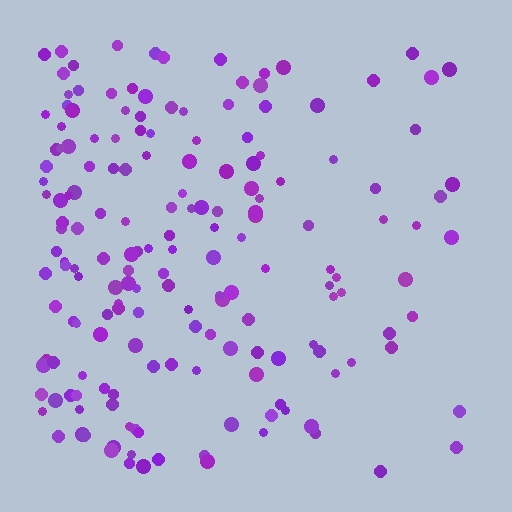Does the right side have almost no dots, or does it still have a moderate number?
Still a moderate number, just noticeably fewer than the left.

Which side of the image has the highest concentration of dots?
The left.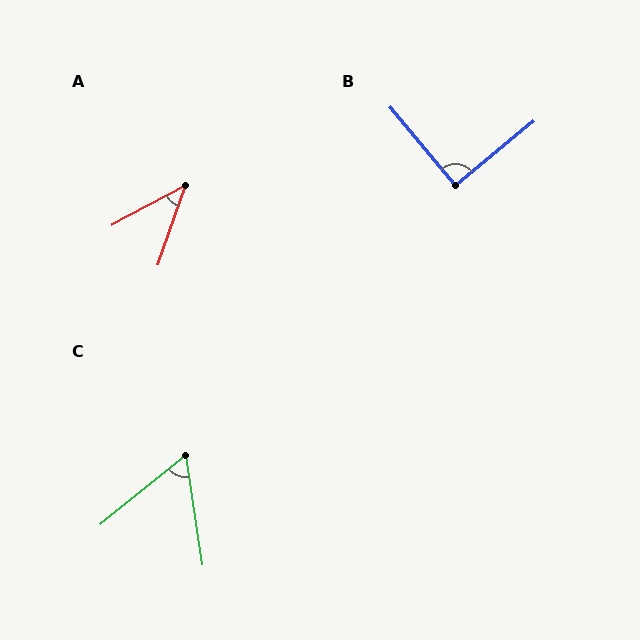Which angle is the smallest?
A, at approximately 43 degrees.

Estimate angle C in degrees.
Approximately 60 degrees.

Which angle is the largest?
B, at approximately 90 degrees.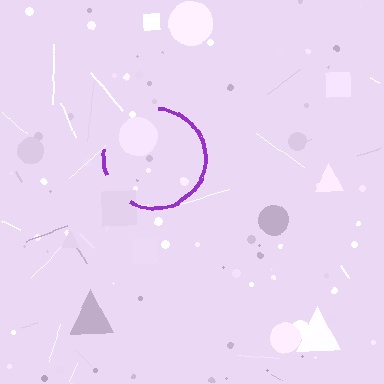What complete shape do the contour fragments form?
The contour fragments form a circle.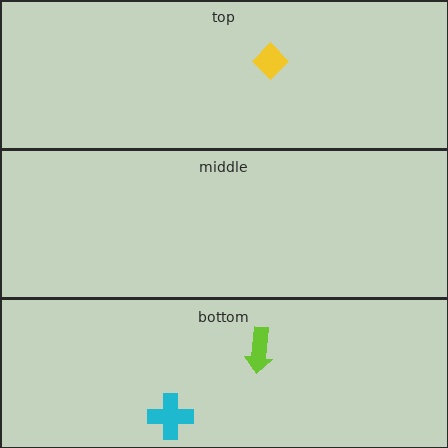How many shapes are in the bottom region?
2.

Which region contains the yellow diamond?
The top region.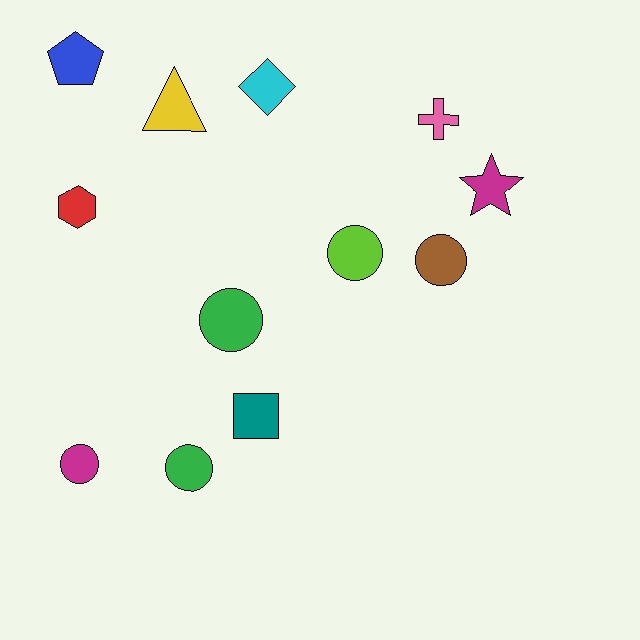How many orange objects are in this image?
There are no orange objects.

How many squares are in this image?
There is 1 square.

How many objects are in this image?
There are 12 objects.